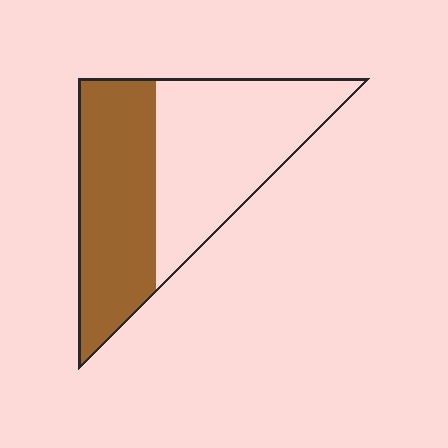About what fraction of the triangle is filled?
About one half (1/2).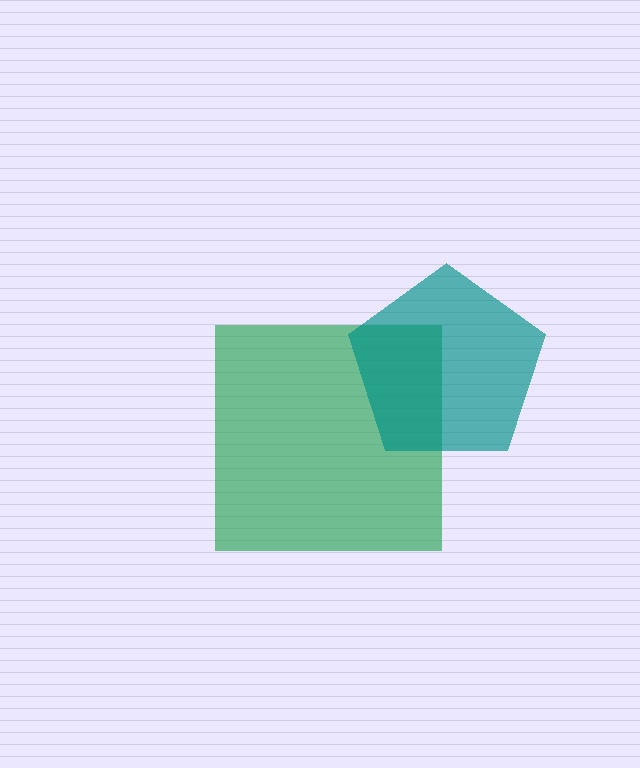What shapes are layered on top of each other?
The layered shapes are: a green square, a teal pentagon.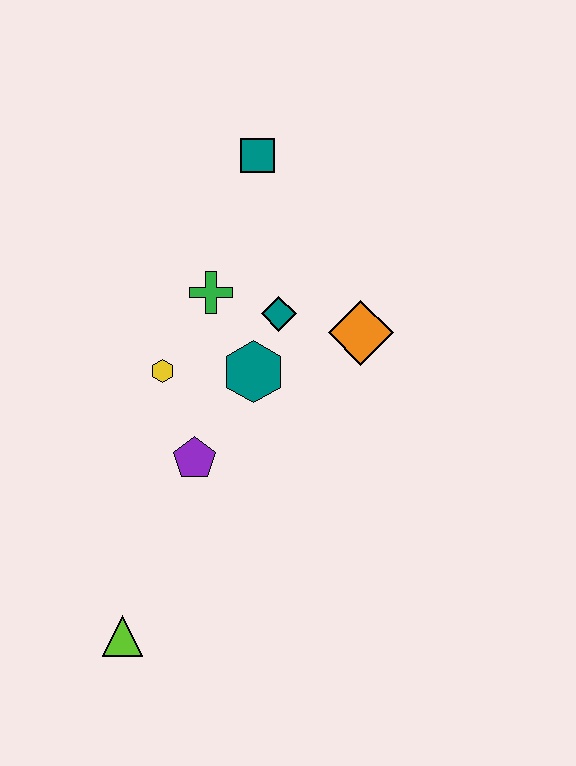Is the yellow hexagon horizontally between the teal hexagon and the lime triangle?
Yes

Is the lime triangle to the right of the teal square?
No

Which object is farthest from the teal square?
The lime triangle is farthest from the teal square.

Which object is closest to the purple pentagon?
The yellow hexagon is closest to the purple pentagon.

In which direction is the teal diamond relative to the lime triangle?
The teal diamond is above the lime triangle.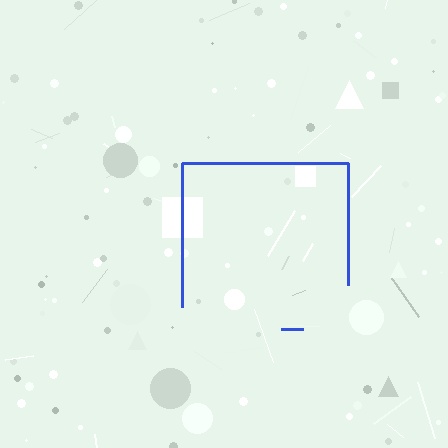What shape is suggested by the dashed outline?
The dashed outline suggests a square.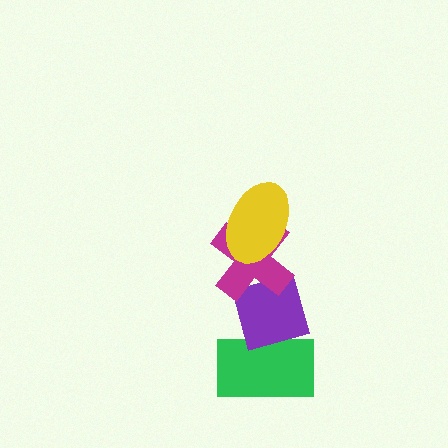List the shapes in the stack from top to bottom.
From top to bottom: the yellow ellipse, the magenta cross, the purple diamond, the green rectangle.